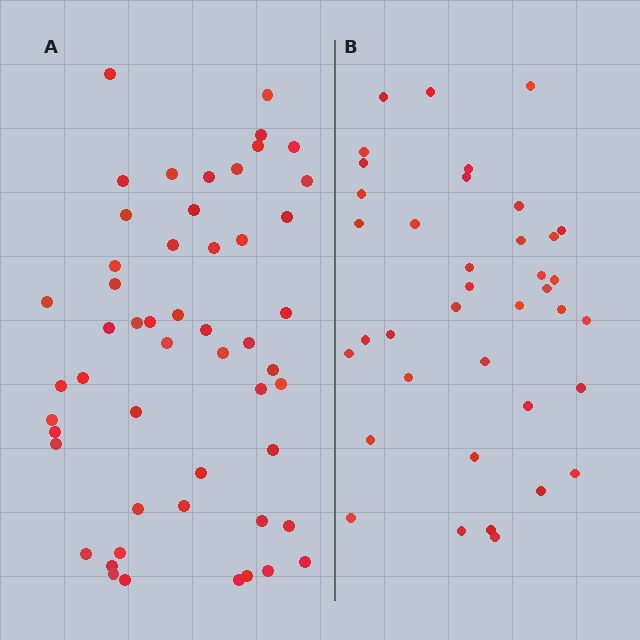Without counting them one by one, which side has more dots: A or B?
Region A (the left region) has more dots.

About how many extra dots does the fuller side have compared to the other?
Region A has approximately 15 more dots than region B.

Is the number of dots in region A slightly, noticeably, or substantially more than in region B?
Region A has noticeably more, but not dramatically so. The ratio is roughly 1.4 to 1.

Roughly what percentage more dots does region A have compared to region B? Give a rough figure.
About 35% more.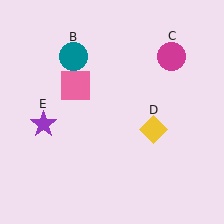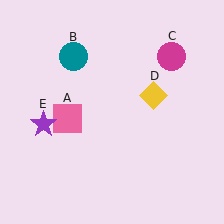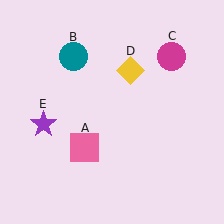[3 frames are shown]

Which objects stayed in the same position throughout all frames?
Teal circle (object B) and magenta circle (object C) and purple star (object E) remained stationary.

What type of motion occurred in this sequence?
The pink square (object A), yellow diamond (object D) rotated counterclockwise around the center of the scene.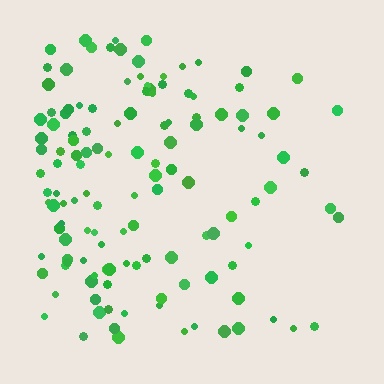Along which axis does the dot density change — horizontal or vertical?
Horizontal.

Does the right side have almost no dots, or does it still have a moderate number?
Still a moderate number, just noticeably fewer than the left.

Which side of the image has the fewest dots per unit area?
The right.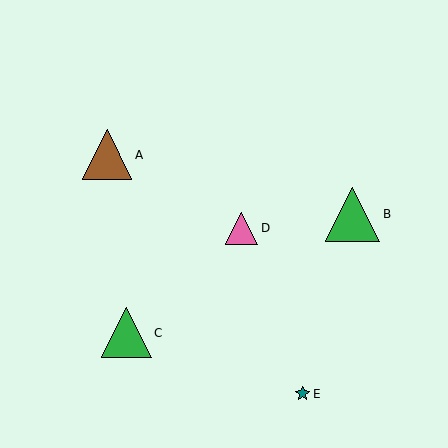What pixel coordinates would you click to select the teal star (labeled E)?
Click at (302, 394) to select the teal star E.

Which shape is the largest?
The green triangle (labeled B) is the largest.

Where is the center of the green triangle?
The center of the green triangle is at (353, 214).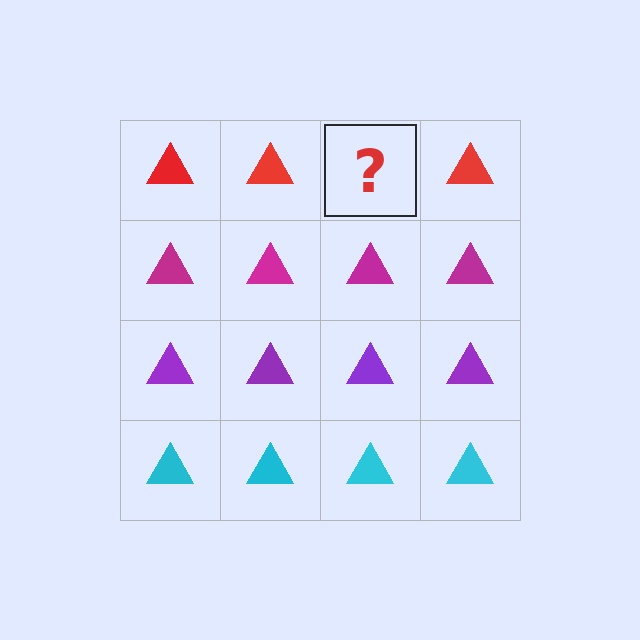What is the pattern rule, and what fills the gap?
The rule is that each row has a consistent color. The gap should be filled with a red triangle.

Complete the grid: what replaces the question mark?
The question mark should be replaced with a red triangle.